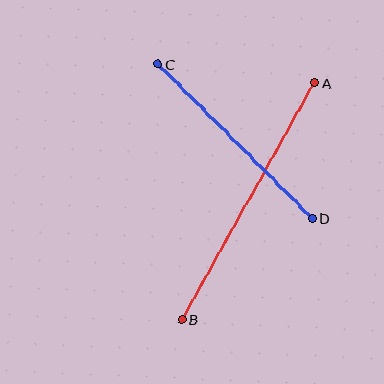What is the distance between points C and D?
The distance is approximately 218 pixels.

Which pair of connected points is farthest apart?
Points A and B are farthest apart.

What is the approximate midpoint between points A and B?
The midpoint is at approximately (248, 201) pixels.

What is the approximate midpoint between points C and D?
The midpoint is at approximately (235, 141) pixels.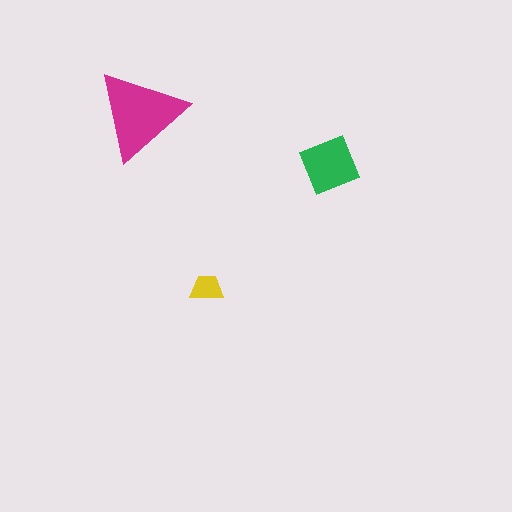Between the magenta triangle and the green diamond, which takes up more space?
The magenta triangle.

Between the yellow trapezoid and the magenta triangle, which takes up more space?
The magenta triangle.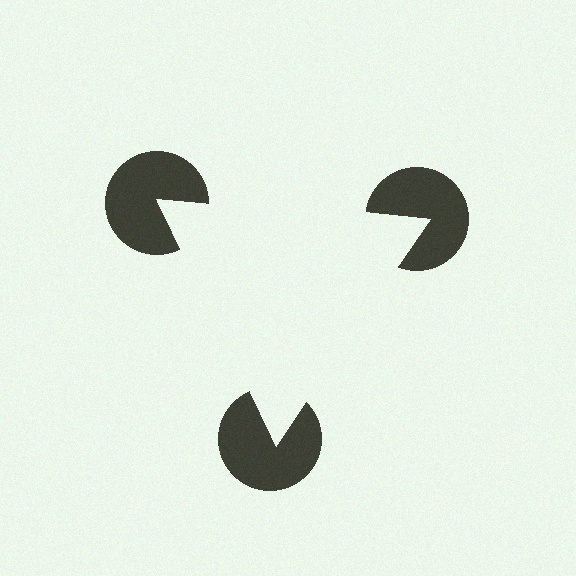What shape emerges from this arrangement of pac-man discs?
An illusory triangle — its edges are inferred from the aligned wedge cuts in the pac-man discs, not physically drawn.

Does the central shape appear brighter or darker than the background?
It typically appears slightly brighter than the background, even though no actual brightness change is drawn.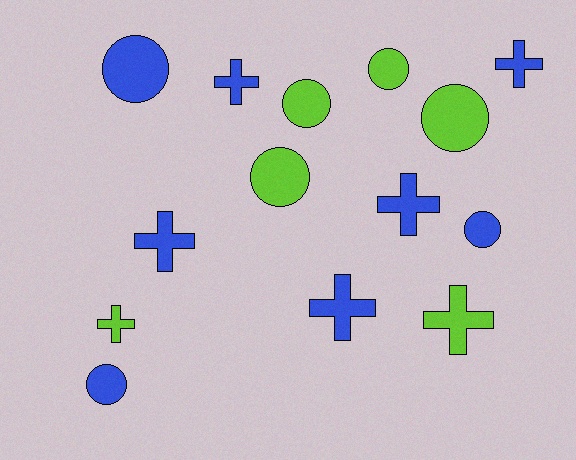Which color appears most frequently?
Blue, with 8 objects.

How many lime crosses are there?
There are 2 lime crosses.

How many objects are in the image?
There are 14 objects.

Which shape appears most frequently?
Cross, with 7 objects.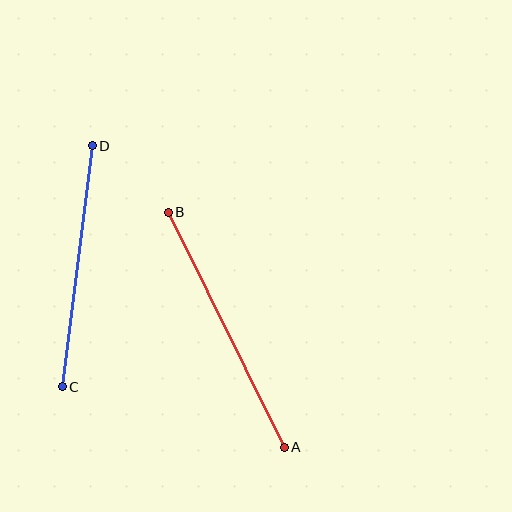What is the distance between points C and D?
The distance is approximately 243 pixels.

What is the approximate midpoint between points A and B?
The midpoint is at approximately (226, 330) pixels.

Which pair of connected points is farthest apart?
Points A and B are farthest apart.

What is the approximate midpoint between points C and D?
The midpoint is at approximately (77, 266) pixels.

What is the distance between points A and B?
The distance is approximately 262 pixels.